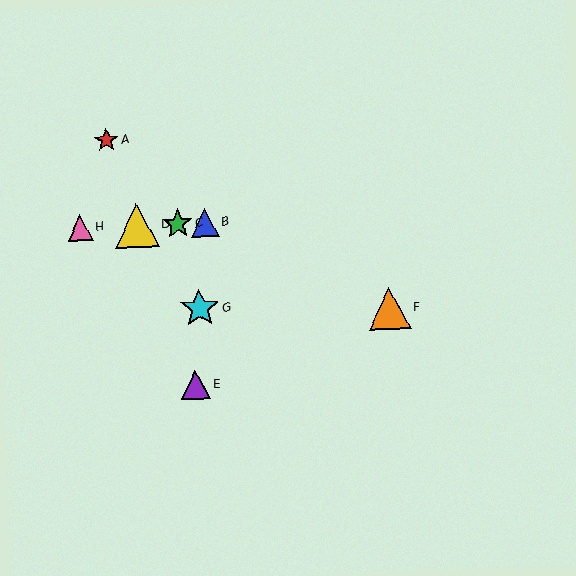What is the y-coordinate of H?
Object H is at y≈228.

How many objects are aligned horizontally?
4 objects (B, C, D, H) are aligned horizontally.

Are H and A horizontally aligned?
No, H is at y≈228 and A is at y≈140.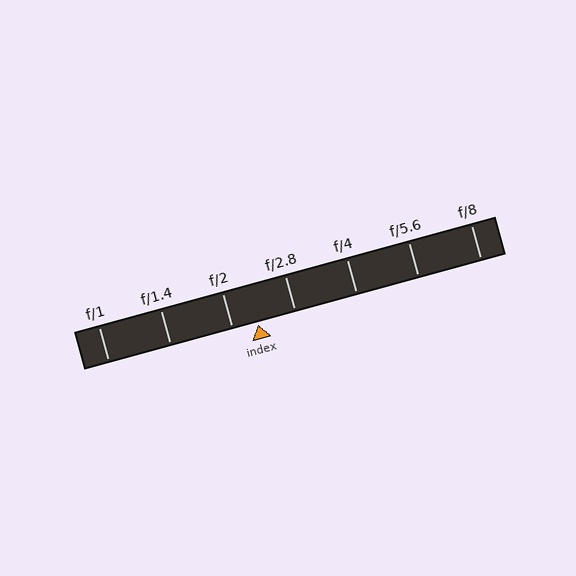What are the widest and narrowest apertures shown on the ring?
The widest aperture shown is f/1 and the narrowest is f/8.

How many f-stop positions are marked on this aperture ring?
There are 7 f-stop positions marked.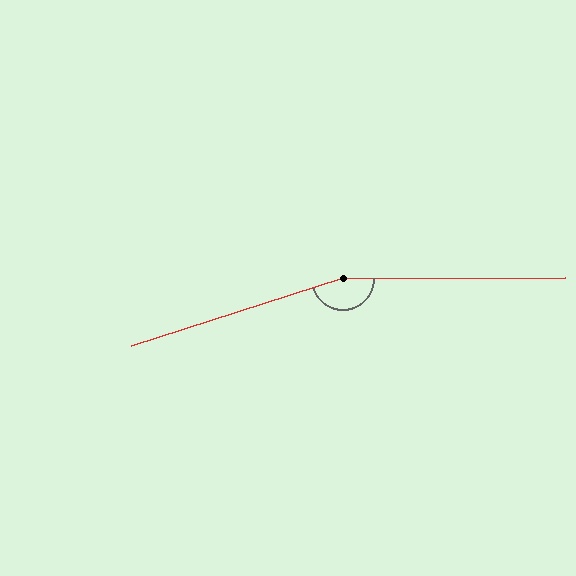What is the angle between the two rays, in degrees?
Approximately 162 degrees.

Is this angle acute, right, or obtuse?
It is obtuse.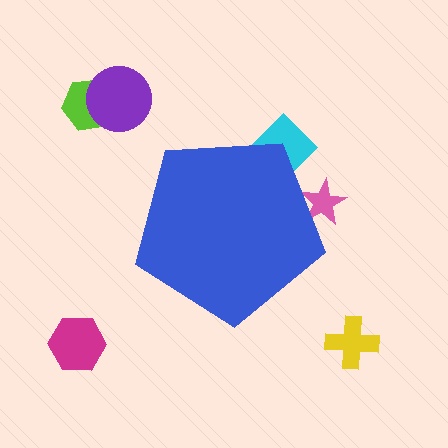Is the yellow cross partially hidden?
No, the yellow cross is fully visible.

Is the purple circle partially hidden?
No, the purple circle is fully visible.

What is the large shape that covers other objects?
A blue pentagon.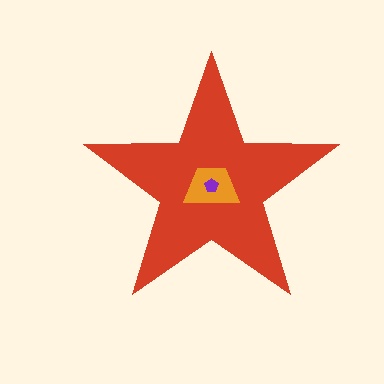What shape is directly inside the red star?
The orange trapezoid.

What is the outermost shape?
The red star.